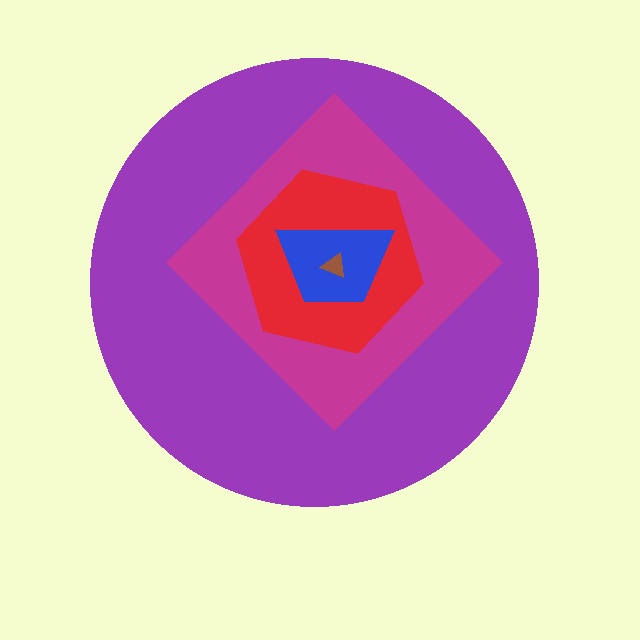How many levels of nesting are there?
5.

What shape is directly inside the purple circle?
The magenta diamond.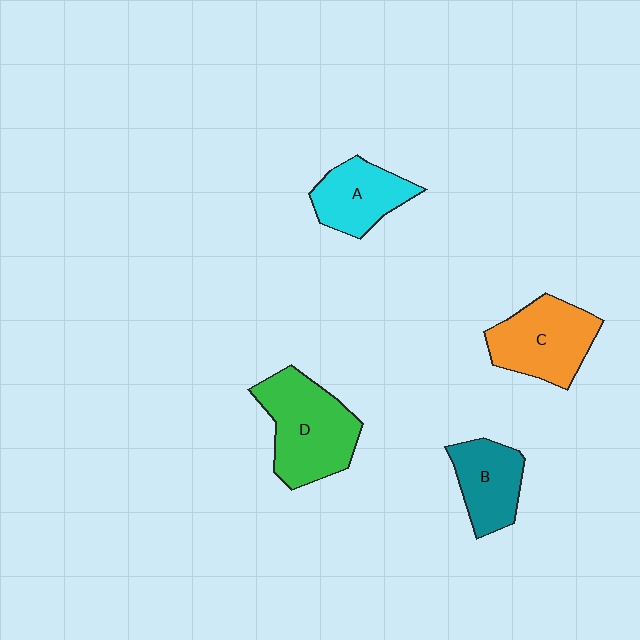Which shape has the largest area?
Shape D (green).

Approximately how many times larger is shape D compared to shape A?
Approximately 1.5 times.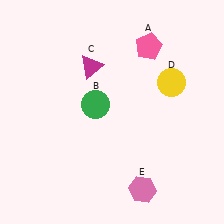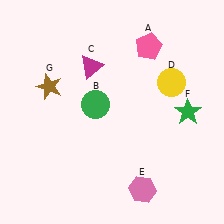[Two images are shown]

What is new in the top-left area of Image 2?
A brown star (G) was added in the top-left area of Image 2.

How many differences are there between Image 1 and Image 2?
There are 2 differences between the two images.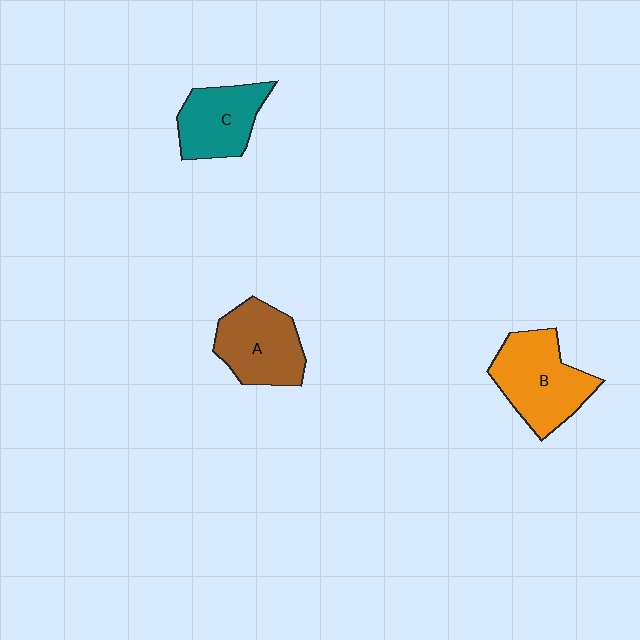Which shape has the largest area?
Shape B (orange).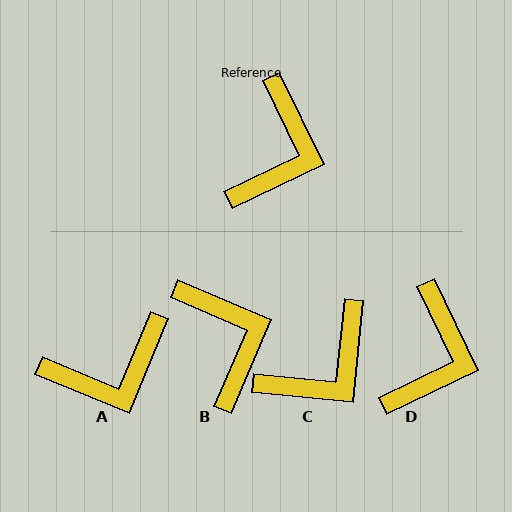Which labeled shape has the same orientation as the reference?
D.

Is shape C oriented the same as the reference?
No, it is off by about 31 degrees.